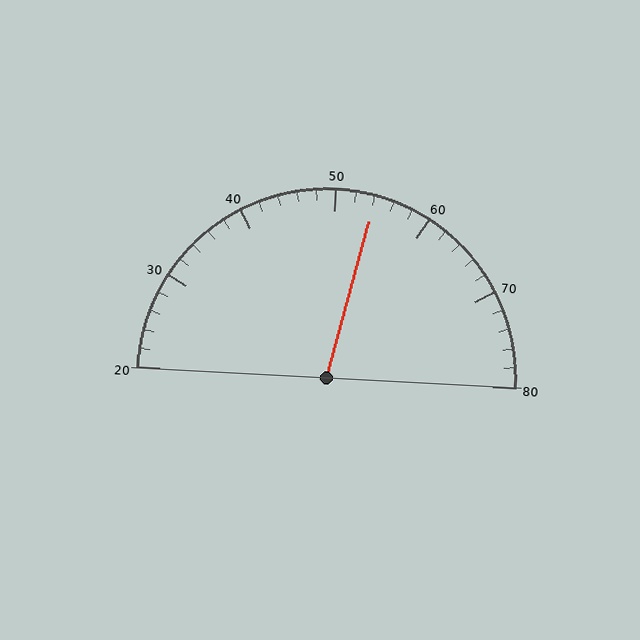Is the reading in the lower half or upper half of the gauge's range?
The reading is in the upper half of the range (20 to 80).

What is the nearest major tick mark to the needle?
The nearest major tick mark is 50.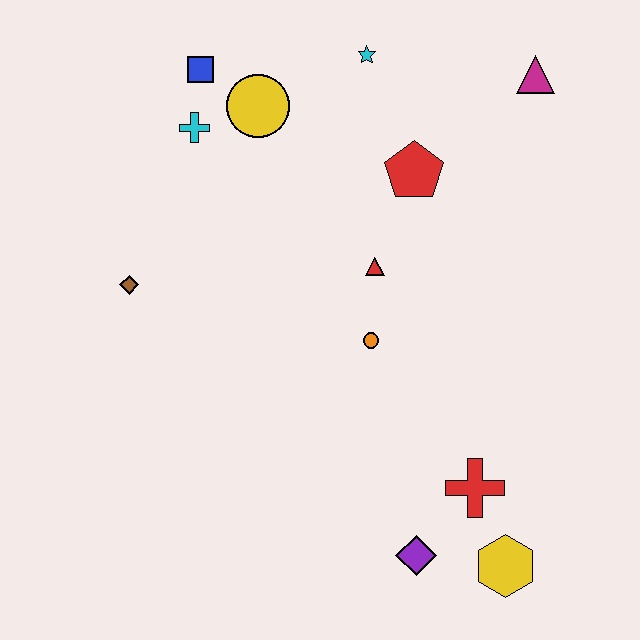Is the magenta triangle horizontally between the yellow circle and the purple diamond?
No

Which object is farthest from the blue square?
The yellow hexagon is farthest from the blue square.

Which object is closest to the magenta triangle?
The red pentagon is closest to the magenta triangle.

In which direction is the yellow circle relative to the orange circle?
The yellow circle is above the orange circle.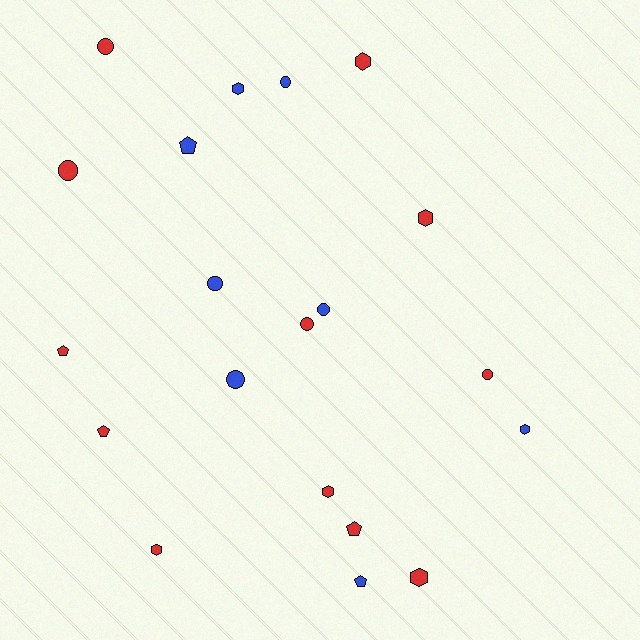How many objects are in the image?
There are 20 objects.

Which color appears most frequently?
Red, with 12 objects.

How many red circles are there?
There are 4 red circles.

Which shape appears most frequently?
Circle, with 8 objects.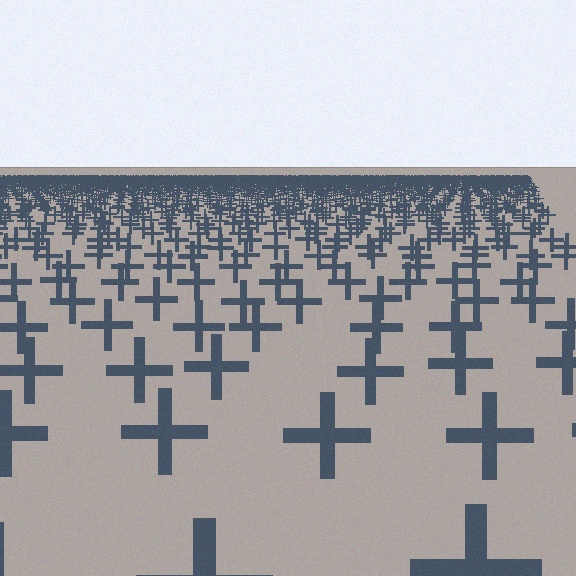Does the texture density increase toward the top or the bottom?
Density increases toward the top.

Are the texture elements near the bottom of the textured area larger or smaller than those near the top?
Larger. Near the bottom, elements are closer to the viewer and appear at a bigger on-screen size.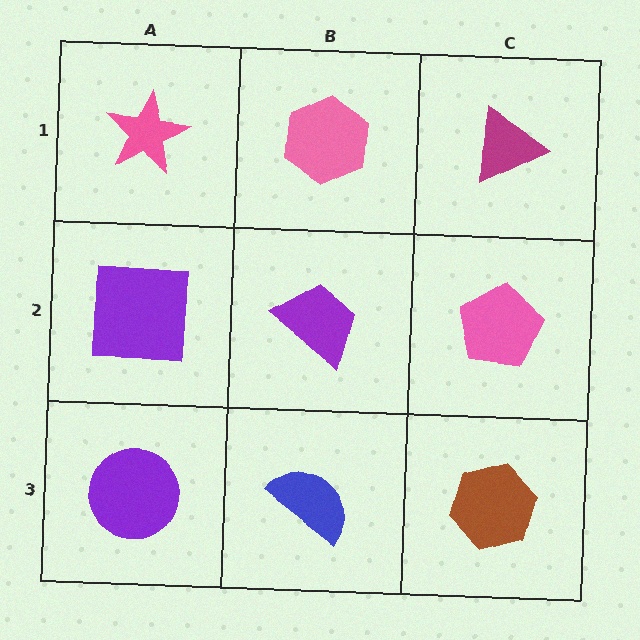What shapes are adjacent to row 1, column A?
A purple square (row 2, column A), a pink hexagon (row 1, column B).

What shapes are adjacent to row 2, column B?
A pink hexagon (row 1, column B), a blue semicircle (row 3, column B), a purple square (row 2, column A), a pink pentagon (row 2, column C).